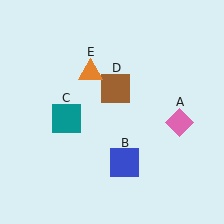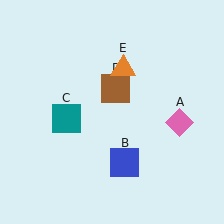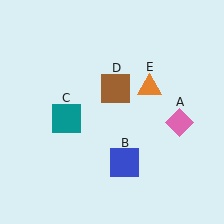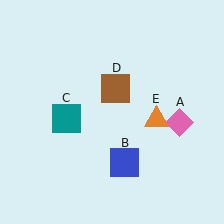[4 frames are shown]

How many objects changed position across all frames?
1 object changed position: orange triangle (object E).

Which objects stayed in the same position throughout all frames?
Pink diamond (object A) and blue square (object B) and teal square (object C) and brown square (object D) remained stationary.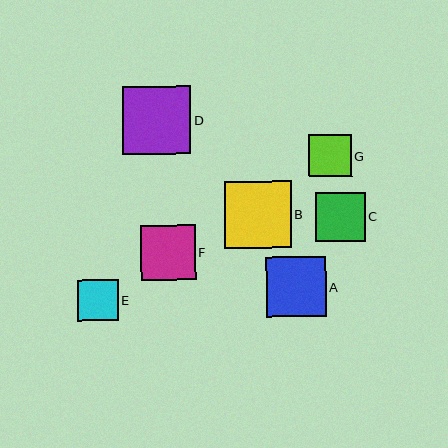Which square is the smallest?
Square E is the smallest with a size of approximately 41 pixels.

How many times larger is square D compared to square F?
Square D is approximately 1.2 times the size of square F.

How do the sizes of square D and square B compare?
Square D and square B are approximately the same size.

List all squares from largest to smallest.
From largest to smallest: D, B, A, F, C, G, E.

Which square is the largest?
Square D is the largest with a size of approximately 68 pixels.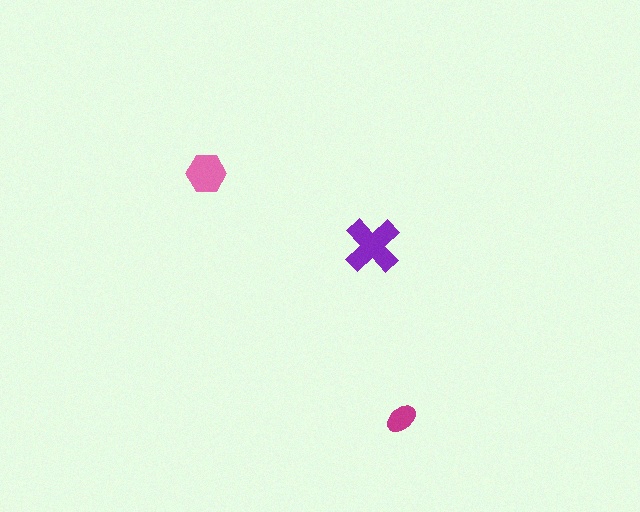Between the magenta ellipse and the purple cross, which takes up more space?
The purple cross.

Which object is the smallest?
The magenta ellipse.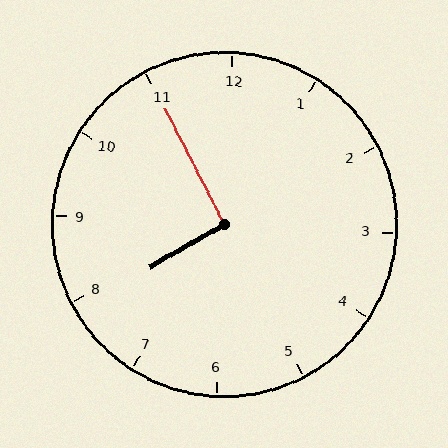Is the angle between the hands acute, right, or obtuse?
It is right.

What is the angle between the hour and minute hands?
Approximately 92 degrees.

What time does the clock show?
7:55.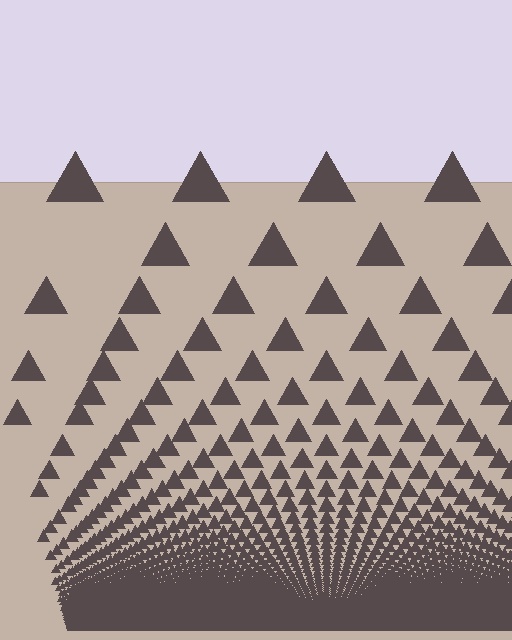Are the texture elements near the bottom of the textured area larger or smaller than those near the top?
Smaller. The gradient is inverted — elements near the bottom are smaller and denser.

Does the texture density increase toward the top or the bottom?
Density increases toward the bottom.